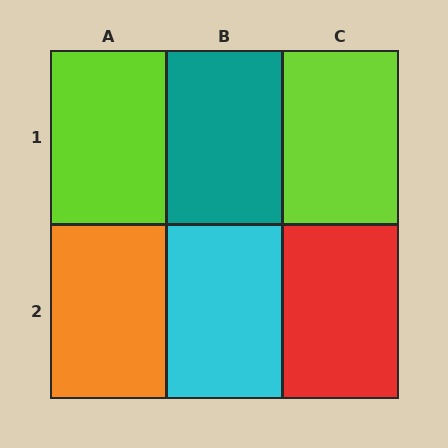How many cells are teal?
1 cell is teal.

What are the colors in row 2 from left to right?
Orange, cyan, red.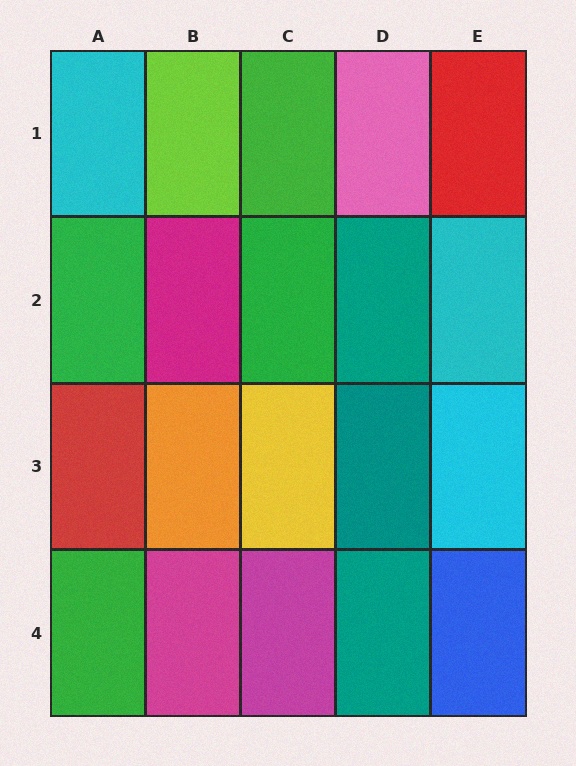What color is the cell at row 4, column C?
Magenta.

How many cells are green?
4 cells are green.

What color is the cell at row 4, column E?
Blue.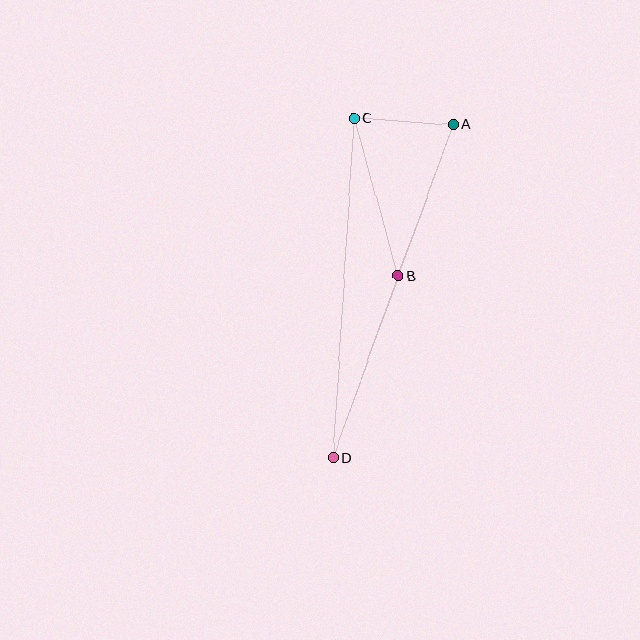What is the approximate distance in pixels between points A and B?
The distance between A and B is approximately 161 pixels.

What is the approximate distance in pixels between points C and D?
The distance between C and D is approximately 340 pixels.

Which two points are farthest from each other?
Points A and D are farthest from each other.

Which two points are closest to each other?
Points A and C are closest to each other.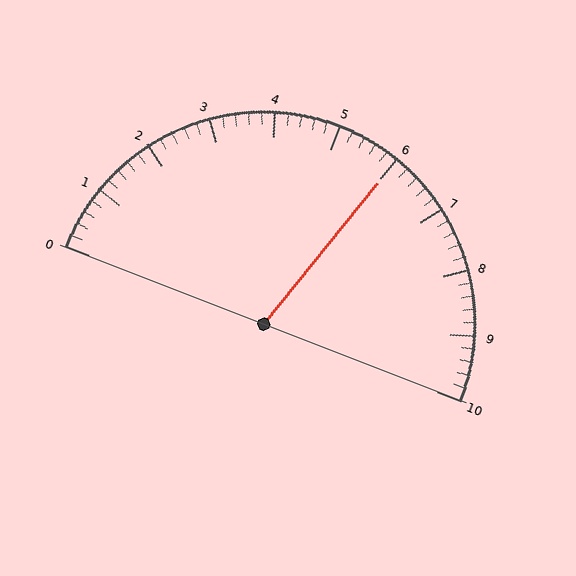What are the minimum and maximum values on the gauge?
The gauge ranges from 0 to 10.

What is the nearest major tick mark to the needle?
The nearest major tick mark is 6.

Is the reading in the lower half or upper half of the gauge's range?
The reading is in the upper half of the range (0 to 10).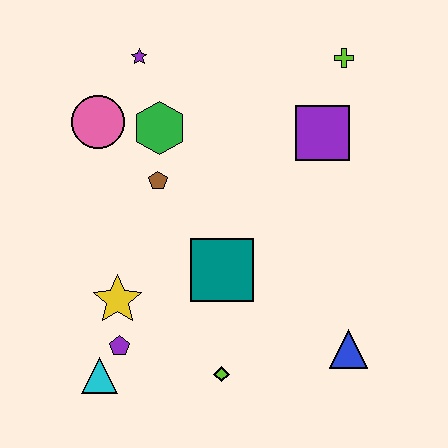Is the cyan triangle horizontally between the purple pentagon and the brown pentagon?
No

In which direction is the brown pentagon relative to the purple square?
The brown pentagon is to the left of the purple square.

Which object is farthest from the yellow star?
The lime cross is farthest from the yellow star.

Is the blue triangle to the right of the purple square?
Yes